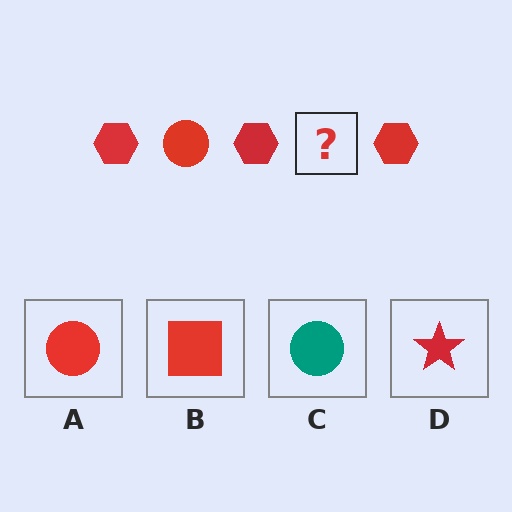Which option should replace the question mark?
Option A.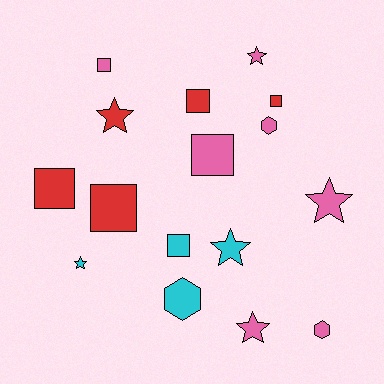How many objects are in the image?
There are 16 objects.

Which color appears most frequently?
Pink, with 7 objects.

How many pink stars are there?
There are 3 pink stars.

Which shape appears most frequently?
Square, with 7 objects.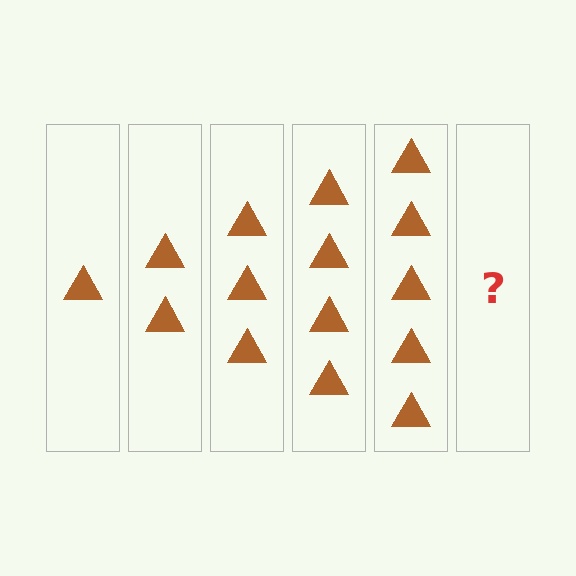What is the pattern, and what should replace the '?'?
The pattern is that each step adds one more triangle. The '?' should be 6 triangles.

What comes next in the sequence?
The next element should be 6 triangles.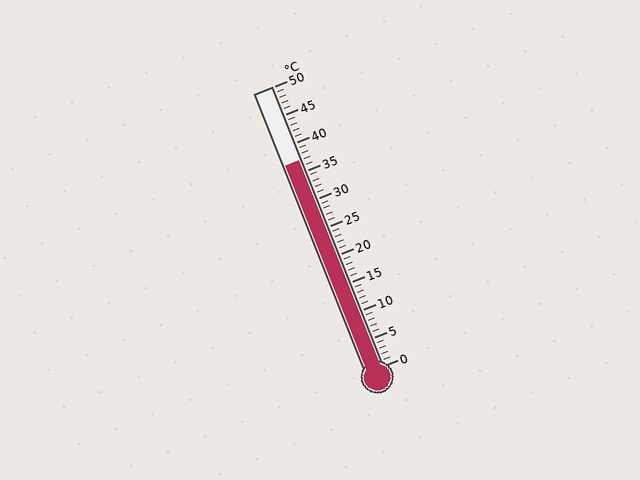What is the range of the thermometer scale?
The thermometer scale ranges from 0°C to 50°C.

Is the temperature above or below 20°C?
The temperature is above 20°C.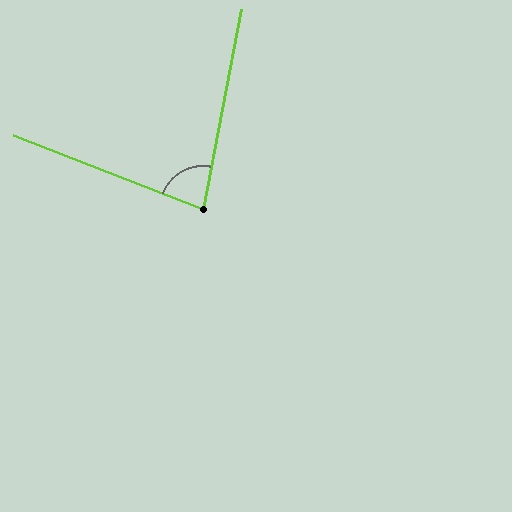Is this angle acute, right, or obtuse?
It is acute.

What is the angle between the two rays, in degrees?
Approximately 80 degrees.